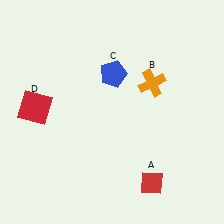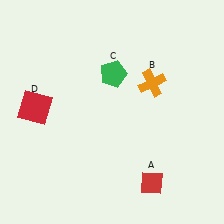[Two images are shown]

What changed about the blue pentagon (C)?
In Image 1, C is blue. In Image 2, it changed to green.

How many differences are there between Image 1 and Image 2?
There is 1 difference between the two images.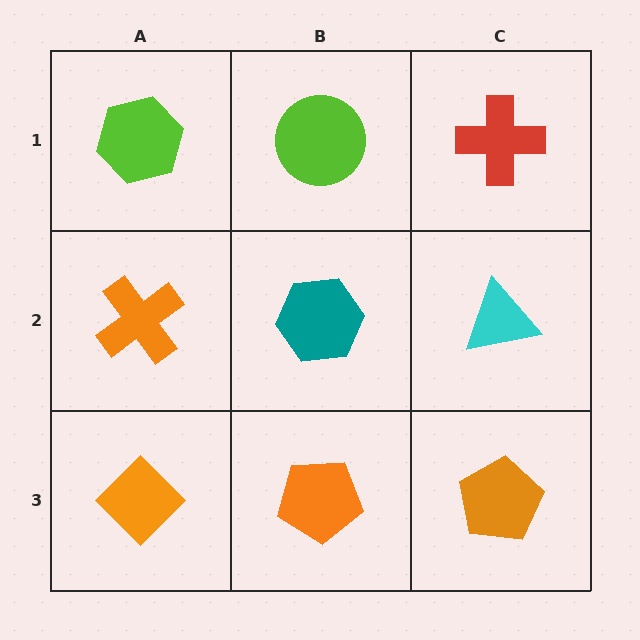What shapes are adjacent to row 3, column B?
A teal hexagon (row 2, column B), an orange diamond (row 3, column A), an orange pentagon (row 3, column C).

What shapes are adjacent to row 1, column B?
A teal hexagon (row 2, column B), a lime hexagon (row 1, column A), a red cross (row 1, column C).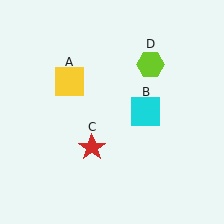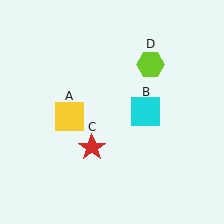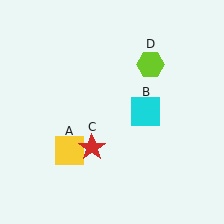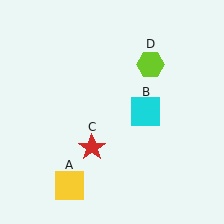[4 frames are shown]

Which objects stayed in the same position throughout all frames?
Cyan square (object B) and red star (object C) and lime hexagon (object D) remained stationary.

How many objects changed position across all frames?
1 object changed position: yellow square (object A).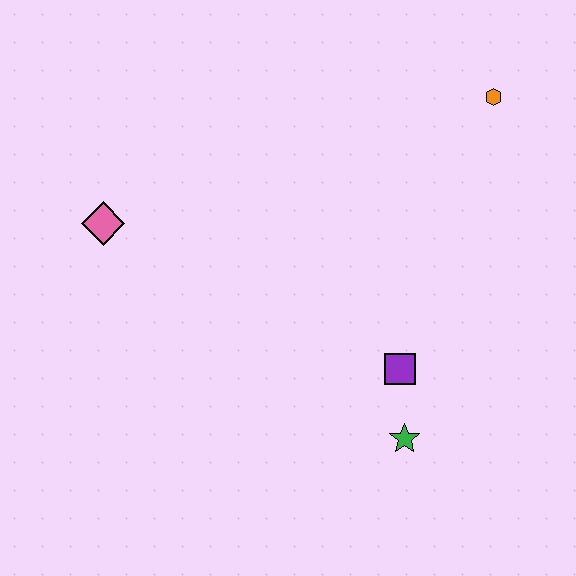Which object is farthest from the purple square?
The pink diamond is farthest from the purple square.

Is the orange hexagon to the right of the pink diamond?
Yes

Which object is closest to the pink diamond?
The purple square is closest to the pink diamond.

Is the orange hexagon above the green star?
Yes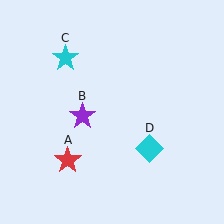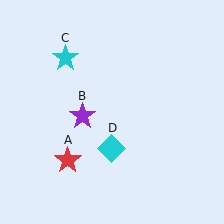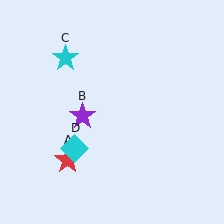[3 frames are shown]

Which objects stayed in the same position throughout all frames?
Red star (object A) and purple star (object B) and cyan star (object C) remained stationary.